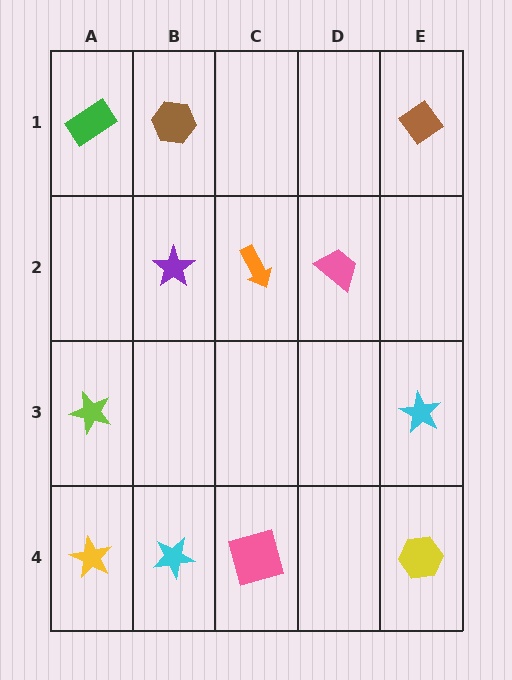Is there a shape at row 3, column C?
No, that cell is empty.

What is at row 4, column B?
A cyan star.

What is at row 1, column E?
A brown diamond.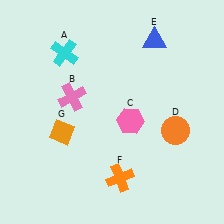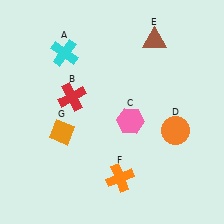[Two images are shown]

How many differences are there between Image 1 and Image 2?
There are 2 differences between the two images.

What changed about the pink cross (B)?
In Image 1, B is pink. In Image 2, it changed to red.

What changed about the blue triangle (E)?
In Image 1, E is blue. In Image 2, it changed to brown.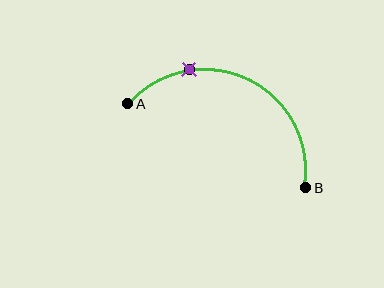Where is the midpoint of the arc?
The arc midpoint is the point on the curve farthest from the straight line joining A and B. It sits above that line.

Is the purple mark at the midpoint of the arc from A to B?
No. The purple mark lies on the arc but is closer to endpoint A. The arc midpoint would be at the point on the curve equidistant along the arc from both A and B.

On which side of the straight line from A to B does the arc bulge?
The arc bulges above the straight line connecting A and B.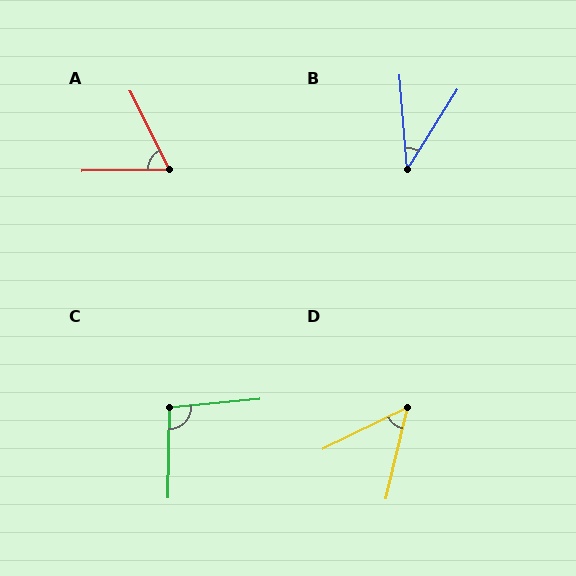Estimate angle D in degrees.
Approximately 51 degrees.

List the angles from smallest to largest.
B (36°), D (51°), A (64°), C (96°).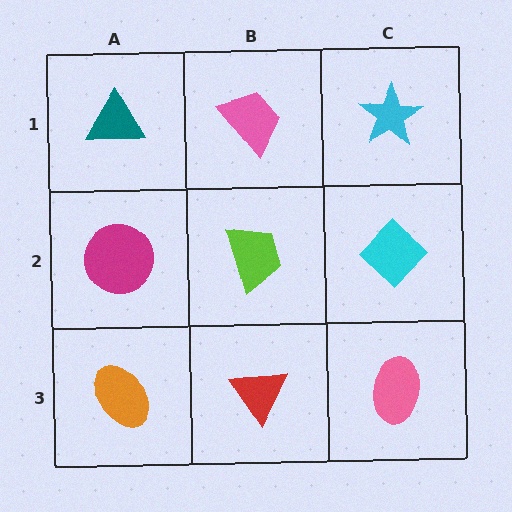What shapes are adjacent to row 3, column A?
A magenta circle (row 2, column A), a red triangle (row 3, column B).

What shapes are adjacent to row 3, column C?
A cyan diamond (row 2, column C), a red triangle (row 3, column B).